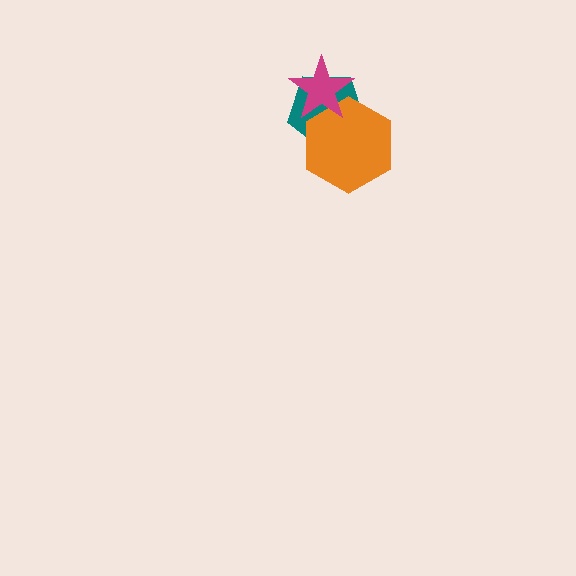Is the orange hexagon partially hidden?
Yes, it is partially covered by another shape.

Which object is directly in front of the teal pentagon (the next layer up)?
The orange hexagon is directly in front of the teal pentagon.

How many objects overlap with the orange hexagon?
2 objects overlap with the orange hexagon.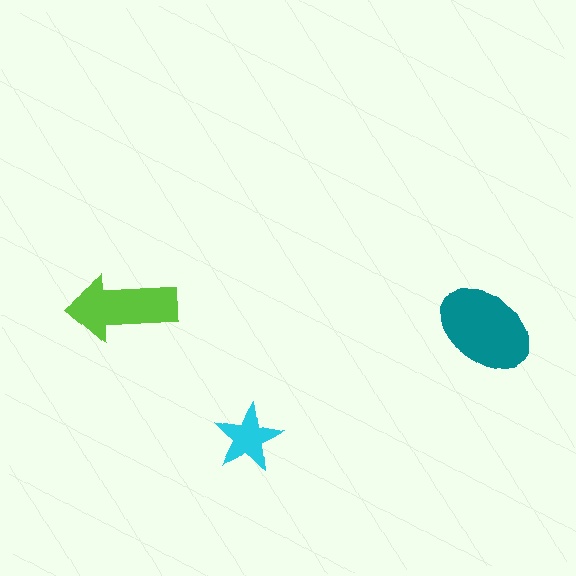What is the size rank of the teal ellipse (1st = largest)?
1st.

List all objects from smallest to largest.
The cyan star, the lime arrow, the teal ellipse.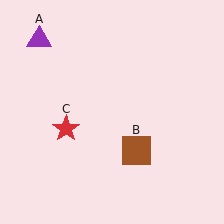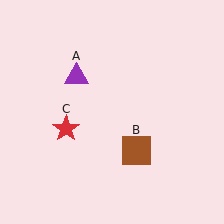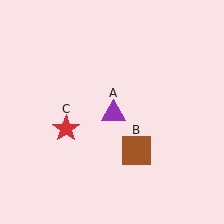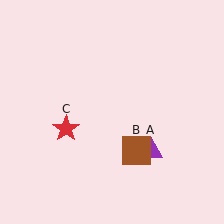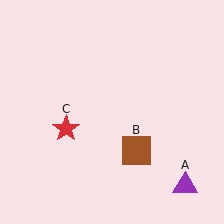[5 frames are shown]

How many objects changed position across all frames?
1 object changed position: purple triangle (object A).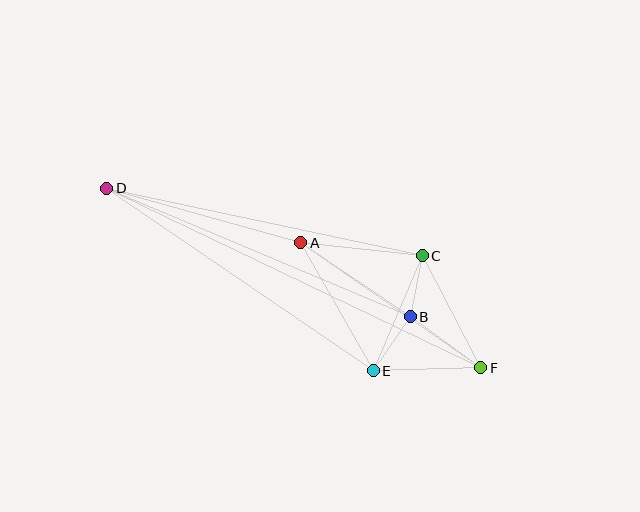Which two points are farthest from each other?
Points D and F are farthest from each other.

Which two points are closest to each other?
Points B and C are closest to each other.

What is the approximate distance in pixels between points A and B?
The distance between A and B is approximately 132 pixels.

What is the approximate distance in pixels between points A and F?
The distance between A and F is approximately 219 pixels.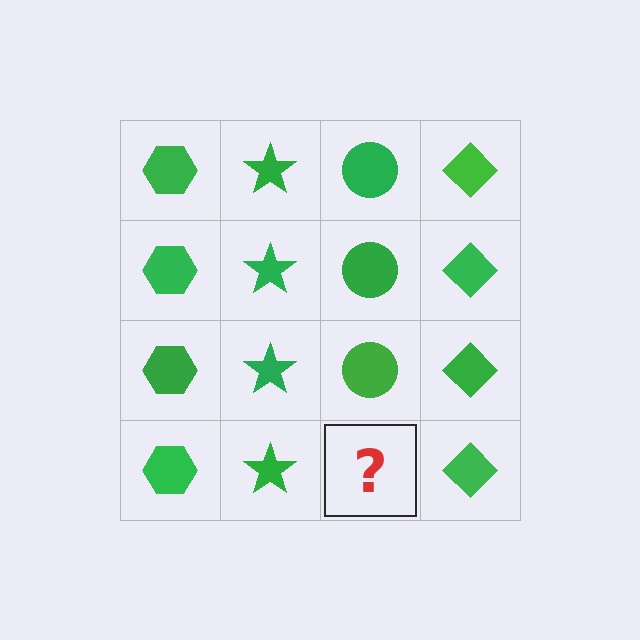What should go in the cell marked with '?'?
The missing cell should contain a green circle.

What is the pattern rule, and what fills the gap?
The rule is that each column has a consistent shape. The gap should be filled with a green circle.